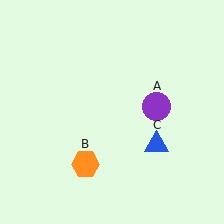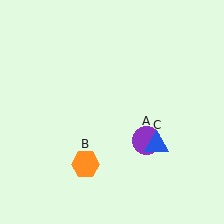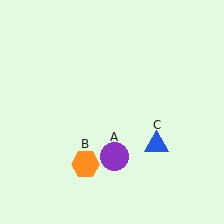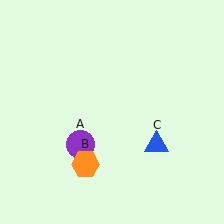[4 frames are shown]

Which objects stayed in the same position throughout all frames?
Orange hexagon (object B) and blue triangle (object C) remained stationary.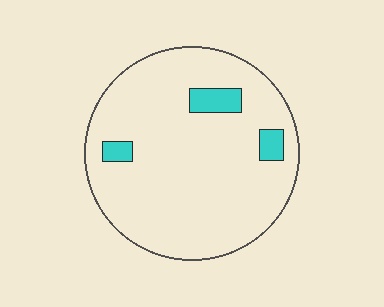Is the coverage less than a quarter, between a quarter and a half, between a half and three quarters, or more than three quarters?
Less than a quarter.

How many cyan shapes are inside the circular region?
3.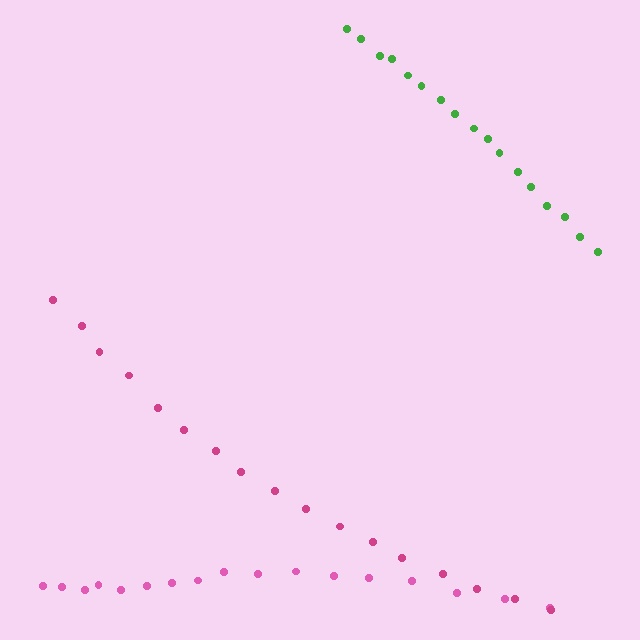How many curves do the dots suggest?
There are 3 distinct paths.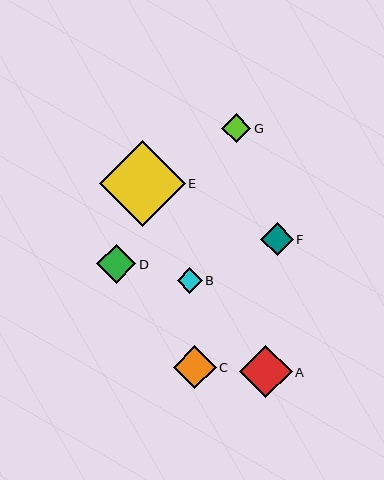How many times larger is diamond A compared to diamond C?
Diamond A is approximately 1.2 times the size of diamond C.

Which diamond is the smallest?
Diamond B is the smallest with a size of approximately 25 pixels.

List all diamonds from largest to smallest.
From largest to smallest: E, A, C, D, F, G, B.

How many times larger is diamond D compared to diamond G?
Diamond D is approximately 1.3 times the size of diamond G.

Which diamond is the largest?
Diamond E is the largest with a size of approximately 86 pixels.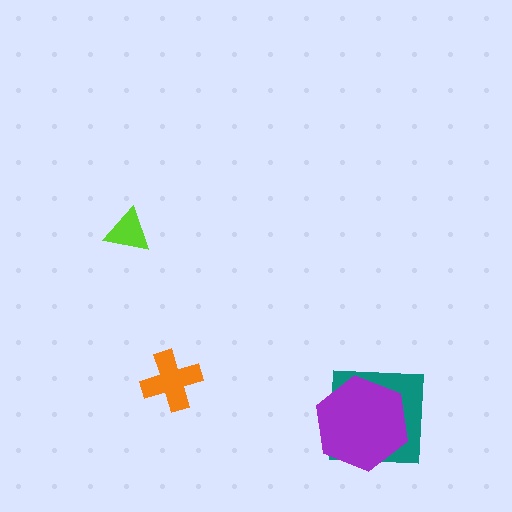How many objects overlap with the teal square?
1 object overlaps with the teal square.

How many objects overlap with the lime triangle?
0 objects overlap with the lime triangle.